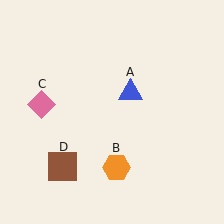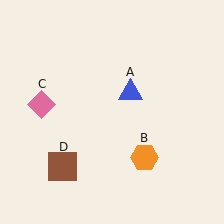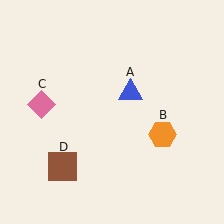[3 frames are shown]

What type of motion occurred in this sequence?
The orange hexagon (object B) rotated counterclockwise around the center of the scene.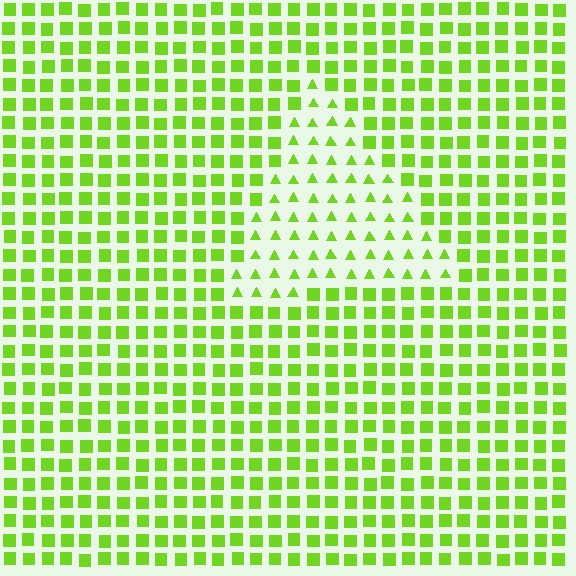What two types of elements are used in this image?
The image uses triangles inside the triangle region and squares outside it.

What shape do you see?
I see a triangle.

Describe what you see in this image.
The image is filled with small lime elements arranged in a uniform grid. A triangle-shaped region contains triangles, while the surrounding area contains squares. The boundary is defined purely by the change in element shape.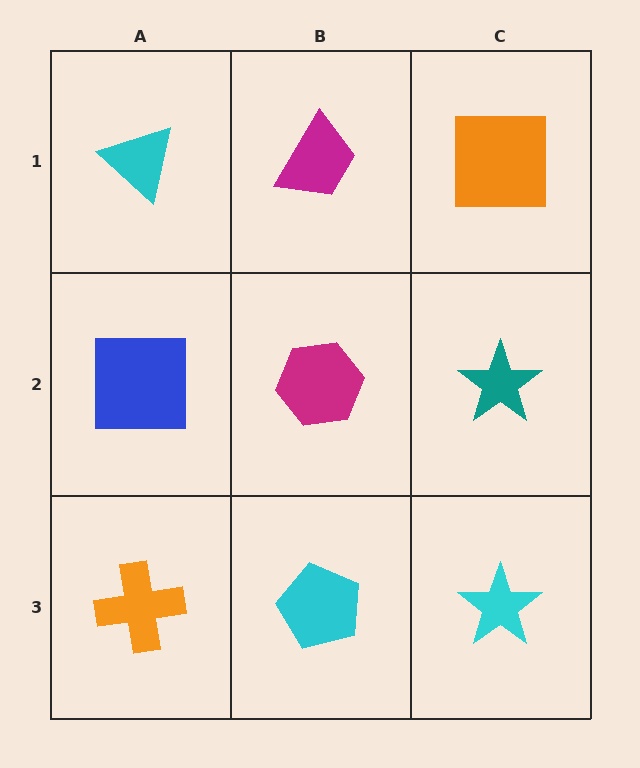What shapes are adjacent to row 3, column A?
A blue square (row 2, column A), a cyan pentagon (row 3, column B).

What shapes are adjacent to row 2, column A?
A cyan triangle (row 1, column A), an orange cross (row 3, column A), a magenta hexagon (row 2, column B).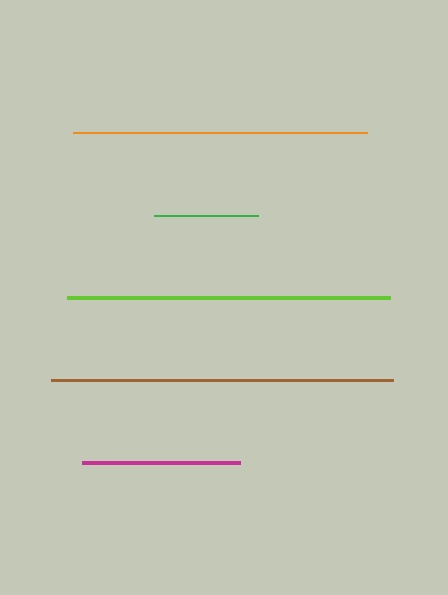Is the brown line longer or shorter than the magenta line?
The brown line is longer than the magenta line.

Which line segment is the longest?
The brown line is the longest at approximately 341 pixels.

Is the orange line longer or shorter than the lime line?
The lime line is longer than the orange line.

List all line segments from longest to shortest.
From longest to shortest: brown, lime, orange, magenta, green.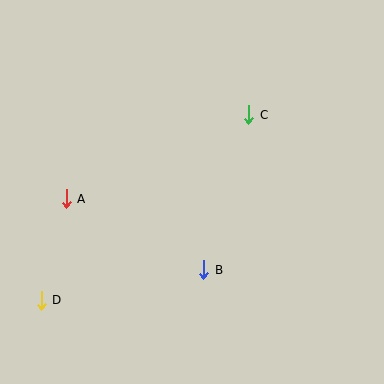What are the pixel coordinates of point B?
Point B is at (204, 270).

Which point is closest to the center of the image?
Point B at (204, 270) is closest to the center.